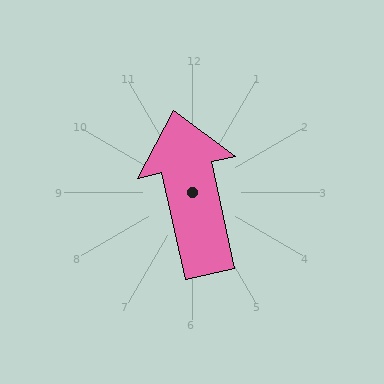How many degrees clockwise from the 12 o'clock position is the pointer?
Approximately 347 degrees.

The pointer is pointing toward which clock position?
Roughly 12 o'clock.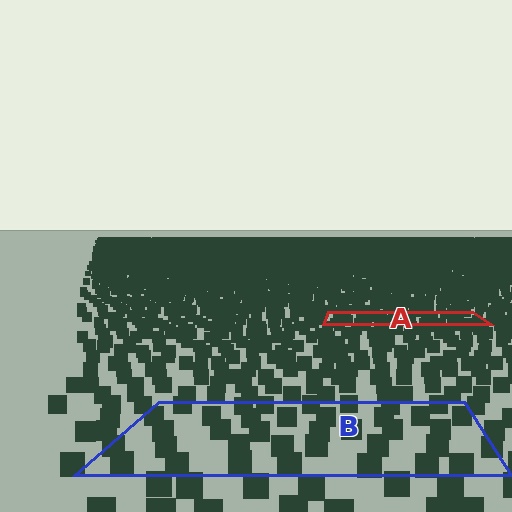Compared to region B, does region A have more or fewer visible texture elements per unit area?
Region A has more texture elements per unit area — they are packed more densely because it is farther away.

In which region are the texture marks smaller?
The texture marks are smaller in region A, because it is farther away.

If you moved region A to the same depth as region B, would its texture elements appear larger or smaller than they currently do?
They would appear larger. At a closer depth, the same texture elements are projected at a bigger on-screen size.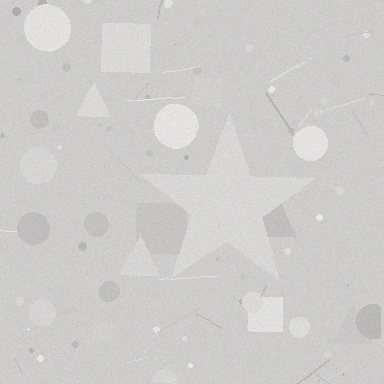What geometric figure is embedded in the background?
A star is embedded in the background.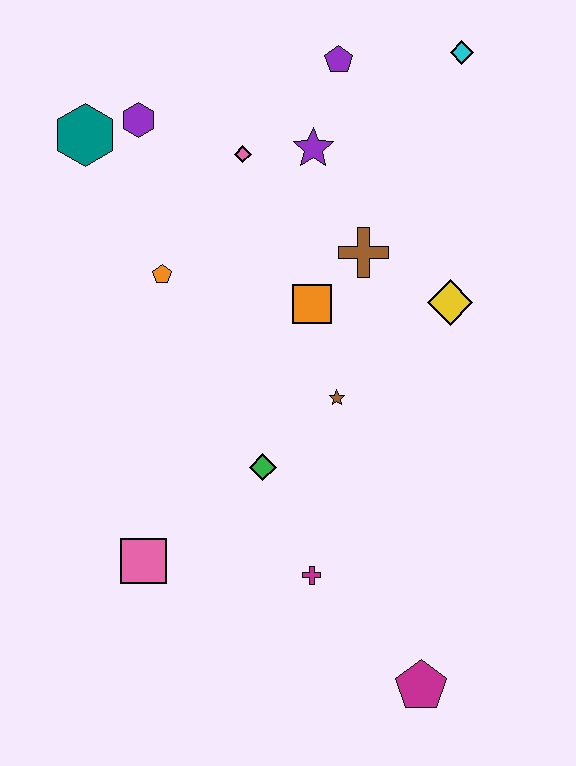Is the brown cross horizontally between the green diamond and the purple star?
No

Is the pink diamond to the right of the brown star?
No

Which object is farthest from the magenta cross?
The cyan diamond is farthest from the magenta cross.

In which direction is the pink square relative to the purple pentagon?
The pink square is below the purple pentagon.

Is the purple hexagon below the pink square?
No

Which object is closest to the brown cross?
The orange square is closest to the brown cross.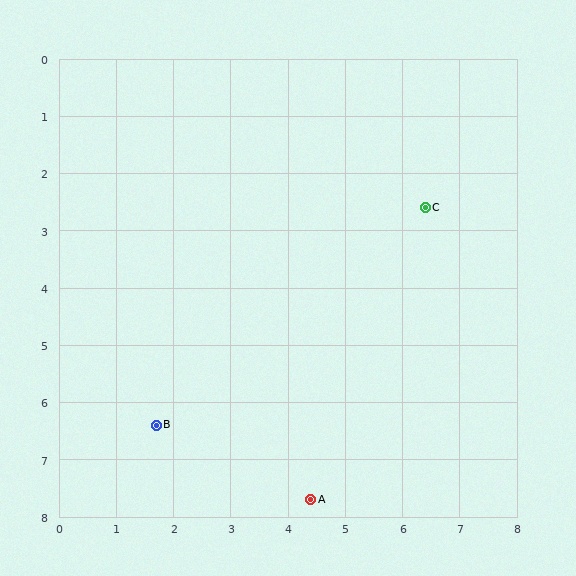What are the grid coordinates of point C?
Point C is at approximately (6.4, 2.6).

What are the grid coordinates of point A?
Point A is at approximately (4.4, 7.7).